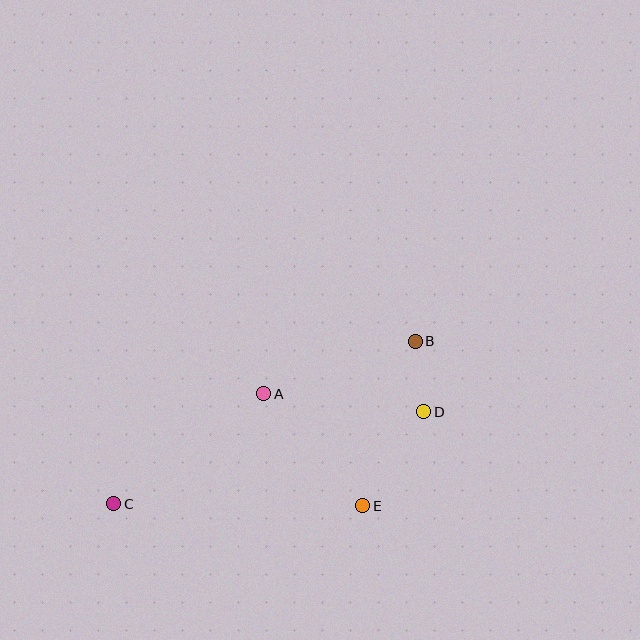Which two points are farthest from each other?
Points B and C are farthest from each other.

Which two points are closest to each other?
Points B and D are closest to each other.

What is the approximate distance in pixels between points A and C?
The distance between A and C is approximately 186 pixels.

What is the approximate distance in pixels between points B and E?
The distance between B and E is approximately 173 pixels.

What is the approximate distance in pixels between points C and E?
The distance between C and E is approximately 249 pixels.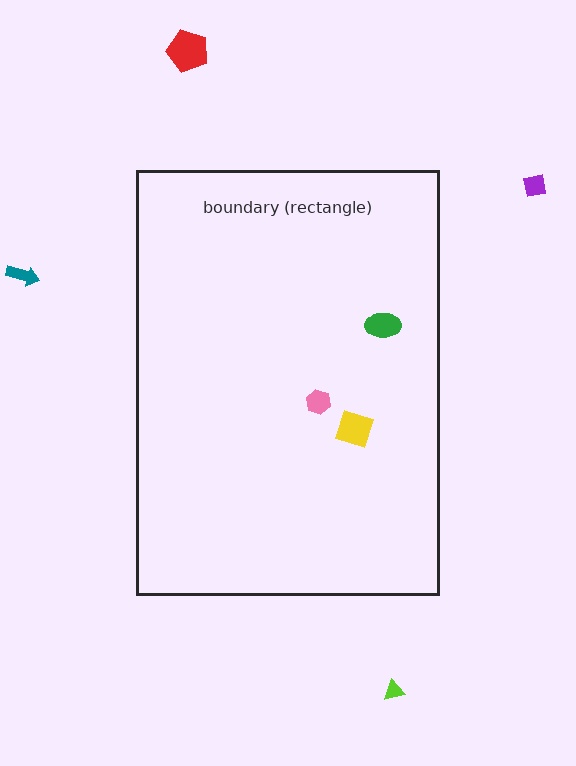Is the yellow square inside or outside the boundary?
Inside.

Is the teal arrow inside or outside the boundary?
Outside.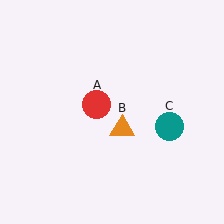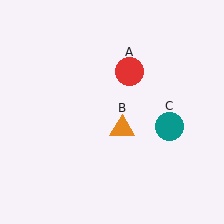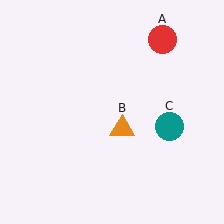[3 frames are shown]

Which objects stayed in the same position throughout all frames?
Orange triangle (object B) and teal circle (object C) remained stationary.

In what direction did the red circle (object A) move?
The red circle (object A) moved up and to the right.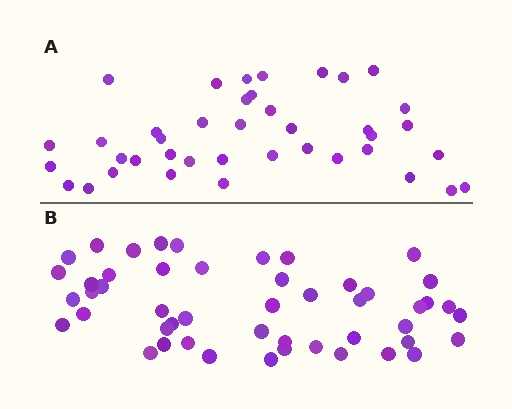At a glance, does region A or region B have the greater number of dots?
Region B (the bottom region) has more dots.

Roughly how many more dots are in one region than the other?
Region B has roughly 8 or so more dots than region A.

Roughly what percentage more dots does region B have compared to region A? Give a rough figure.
About 20% more.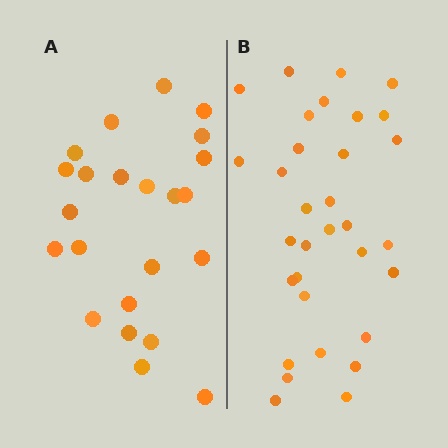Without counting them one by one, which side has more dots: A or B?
Region B (the right region) has more dots.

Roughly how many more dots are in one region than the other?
Region B has roughly 8 or so more dots than region A.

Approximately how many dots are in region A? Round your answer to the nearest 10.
About 20 dots. (The exact count is 23, which rounds to 20.)